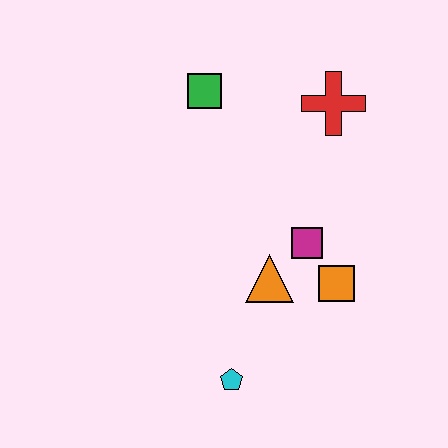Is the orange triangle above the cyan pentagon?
Yes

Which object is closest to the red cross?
The green square is closest to the red cross.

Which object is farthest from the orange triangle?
The green square is farthest from the orange triangle.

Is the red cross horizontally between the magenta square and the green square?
No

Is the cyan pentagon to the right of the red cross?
No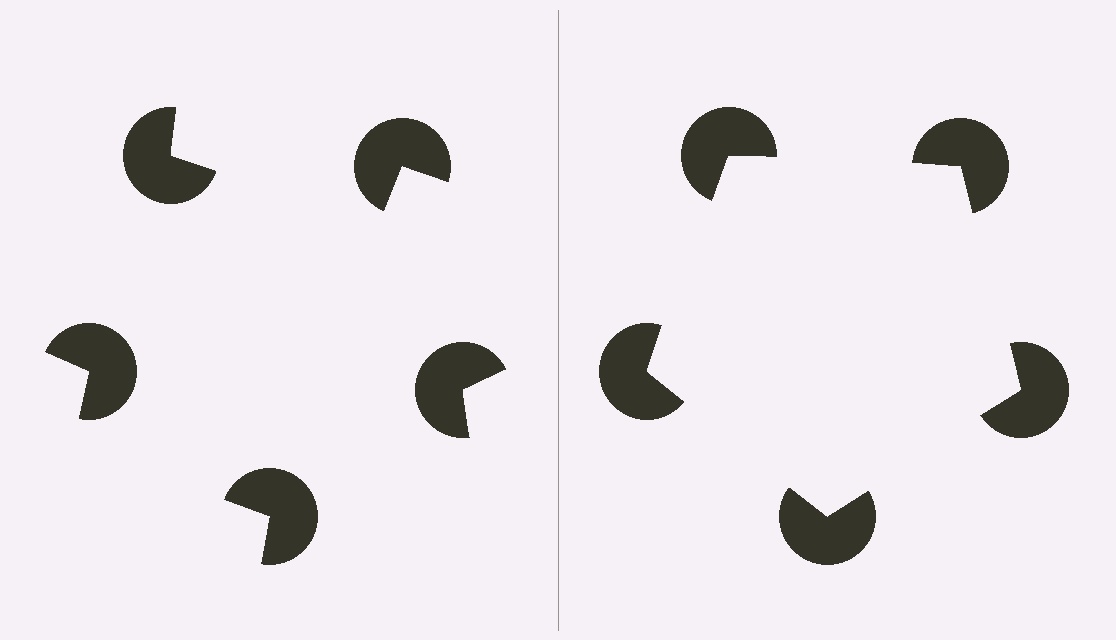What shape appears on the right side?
An illusory pentagon.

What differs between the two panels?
The pac-man discs are positioned identically on both sides; only the wedge orientations differ. On the right they align to a pentagon; on the left they are misaligned.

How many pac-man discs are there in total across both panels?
10 — 5 on each side.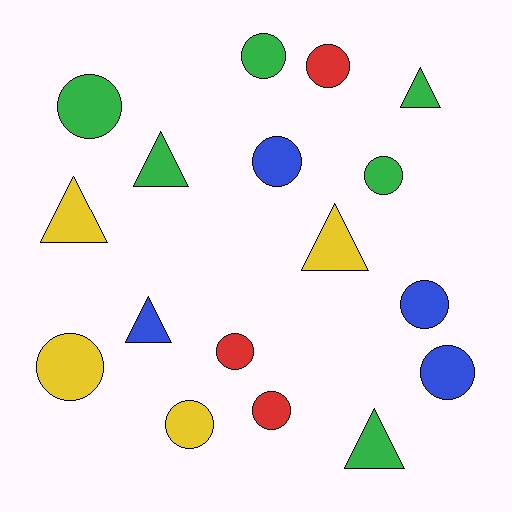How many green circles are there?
There are 3 green circles.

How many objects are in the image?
There are 17 objects.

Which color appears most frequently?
Green, with 6 objects.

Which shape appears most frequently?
Circle, with 11 objects.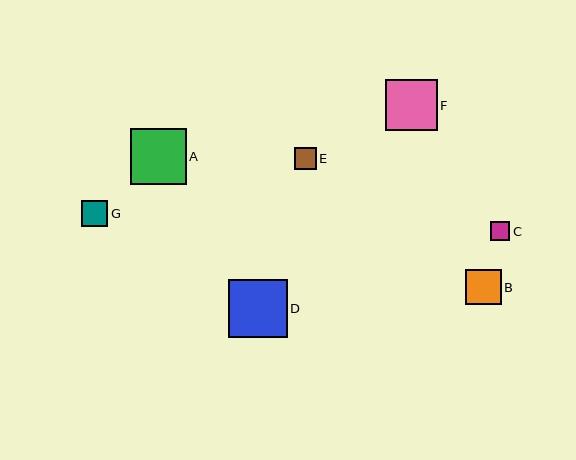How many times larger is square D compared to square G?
Square D is approximately 2.2 times the size of square G.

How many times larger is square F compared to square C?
Square F is approximately 2.6 times the size of square C.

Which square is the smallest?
Square C is the smallest with a size of approximately 19 pixels.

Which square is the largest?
Square D is the largest with a size of approximately 59 pixels.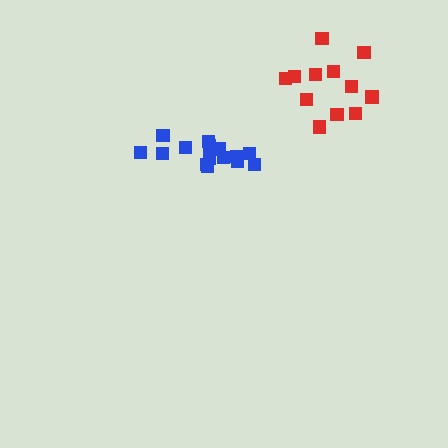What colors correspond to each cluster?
The clusters are colored: blue, red.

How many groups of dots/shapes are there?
There are 2 groups.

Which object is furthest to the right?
The red cluster is rightmost.